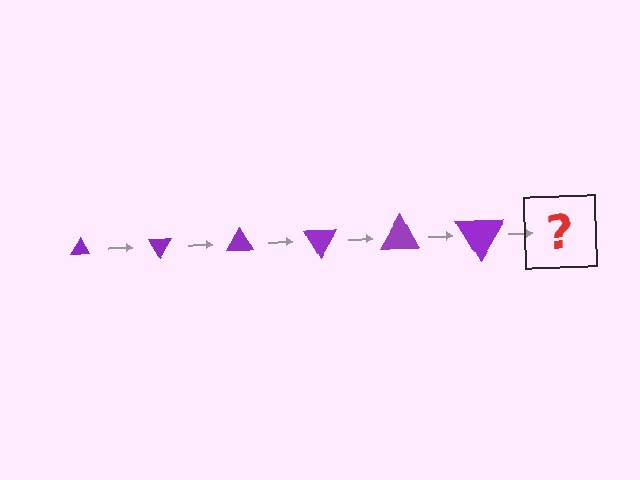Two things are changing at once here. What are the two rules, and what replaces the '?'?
The two rules are that the triangle grows larger each step and it rotates 60 degrees each step. The '?' should be a triangle, larger than the previous one and rotated 360 degrees from the start.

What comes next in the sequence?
The next element should be a triangle, larger than the previous one and rotated 360 degrees from the start.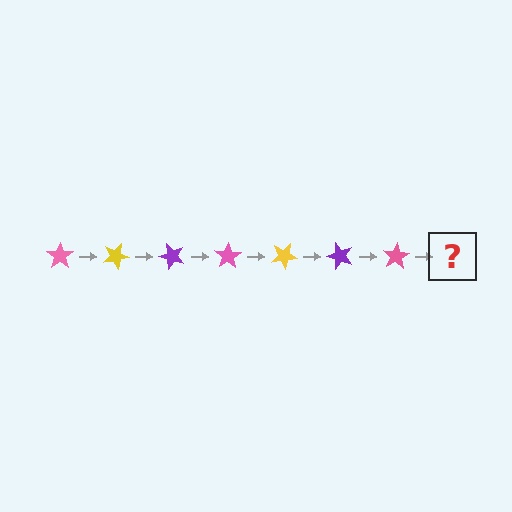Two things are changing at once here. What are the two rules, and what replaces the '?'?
The two rules are that it rotates 25 degrees each step and the color cycles through pink, yellow, and purple. The '?' should be a yellow star, rotated 175 degrees from the start.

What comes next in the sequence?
The next element should be a yellow star, rotated 175 degrees from the start.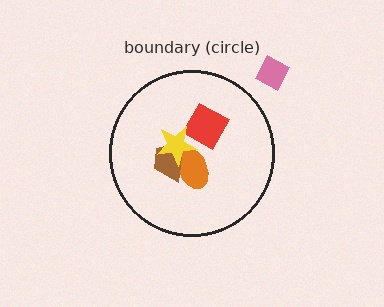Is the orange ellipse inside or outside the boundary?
Inside.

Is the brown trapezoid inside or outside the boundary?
Inside.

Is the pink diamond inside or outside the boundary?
Outside.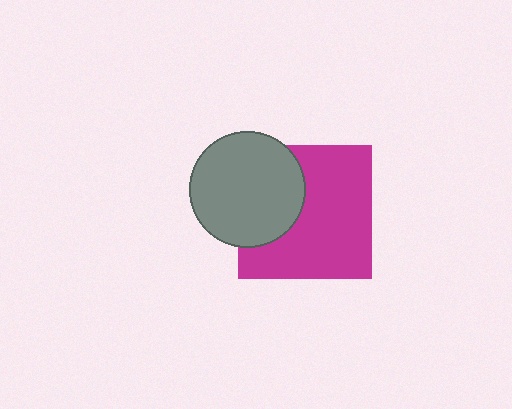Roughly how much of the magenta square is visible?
Most of it is visible (roughly 67%).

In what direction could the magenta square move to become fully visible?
The magenta square could move right. That would shift it out from behind the gray circle entirely.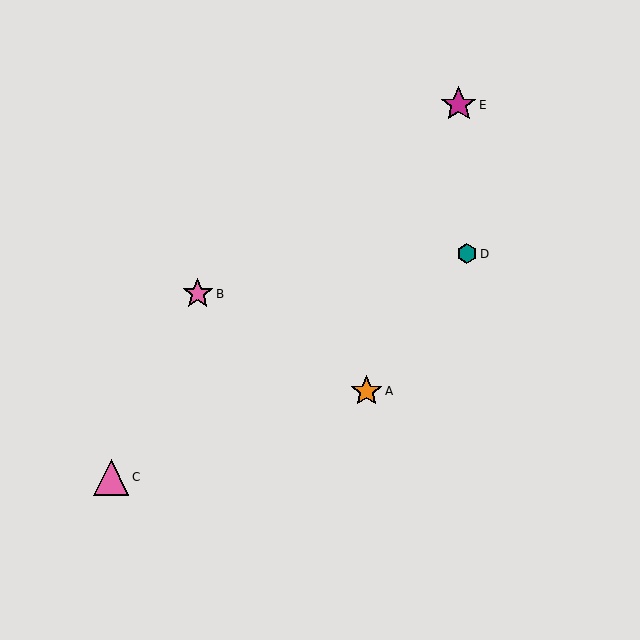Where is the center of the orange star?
The center of the orange star is at (366, 391).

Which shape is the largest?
The magenta star (labeled E) is the largest.